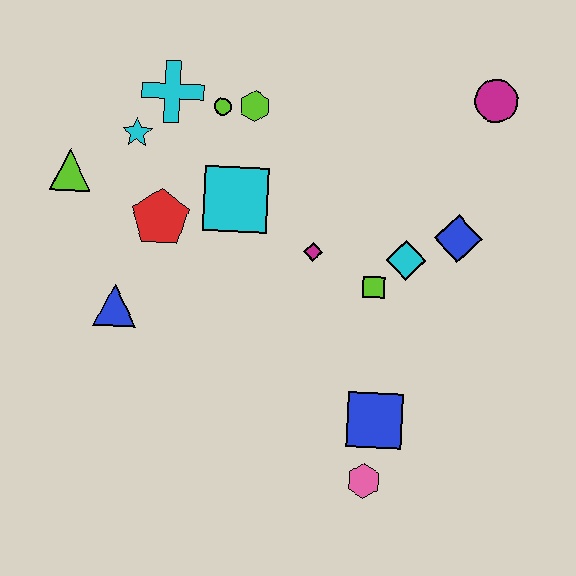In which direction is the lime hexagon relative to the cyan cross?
The lime hexagon is to the right of the cyan cross.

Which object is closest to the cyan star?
The cyan cross is closest to the cyan star.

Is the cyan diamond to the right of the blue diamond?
No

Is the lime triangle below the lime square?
No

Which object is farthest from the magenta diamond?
The lime triangle is farthest from the magenta diamond.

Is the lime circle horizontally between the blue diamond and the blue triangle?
Yes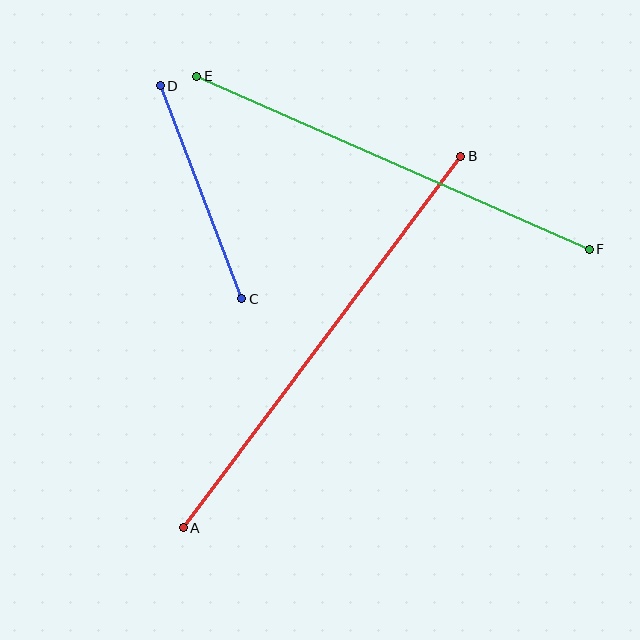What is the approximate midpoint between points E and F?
The midpoint is at approximately (393, 163) pixels.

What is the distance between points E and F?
The distance is approximately 429 pixels.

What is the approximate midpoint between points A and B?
The midpoint is at approximately (322, 342) pixels.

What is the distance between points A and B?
The distance is approximately 464 pixels.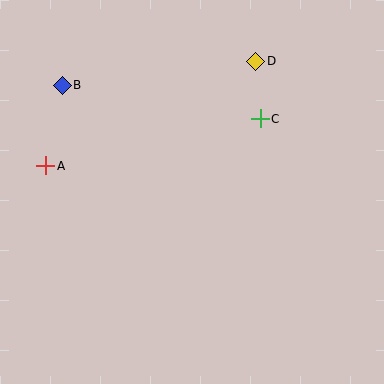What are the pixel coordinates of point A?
Point A is at (46, 166).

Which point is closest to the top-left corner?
Point B is closest to the top-left corner.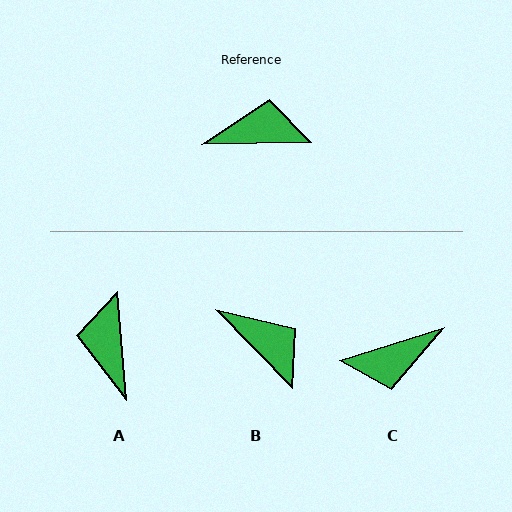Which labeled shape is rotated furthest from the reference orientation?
C, about 163 degrees away.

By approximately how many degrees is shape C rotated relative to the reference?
Approximately 163 degrees clockwise.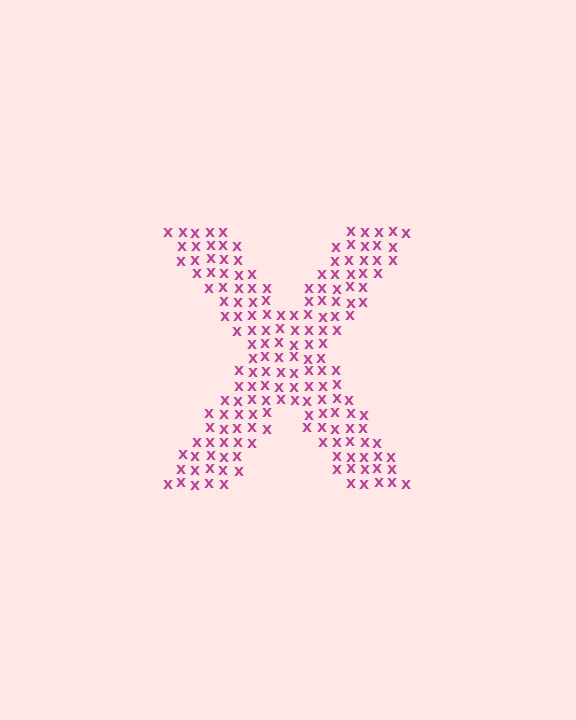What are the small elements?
The small elements are letter X's.